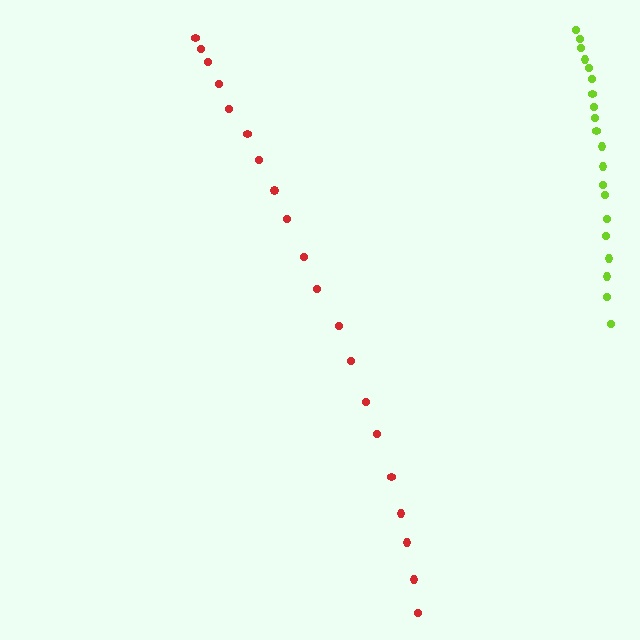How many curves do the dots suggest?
There are 2 distinct paths.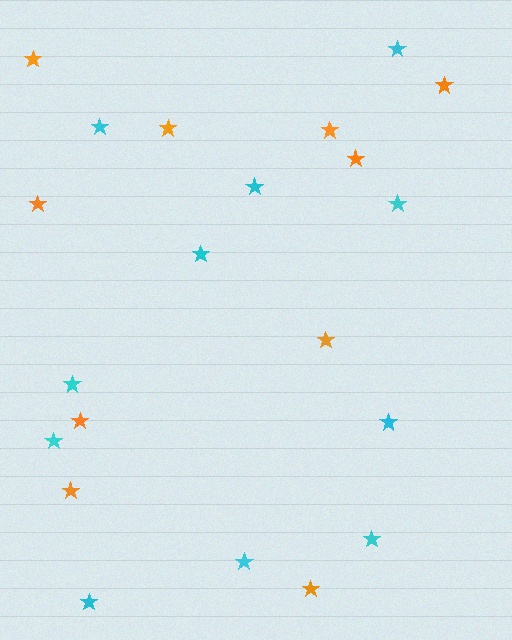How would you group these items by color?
There are 2 groups: one group of orange stars (10) and one group of cyan stars (11).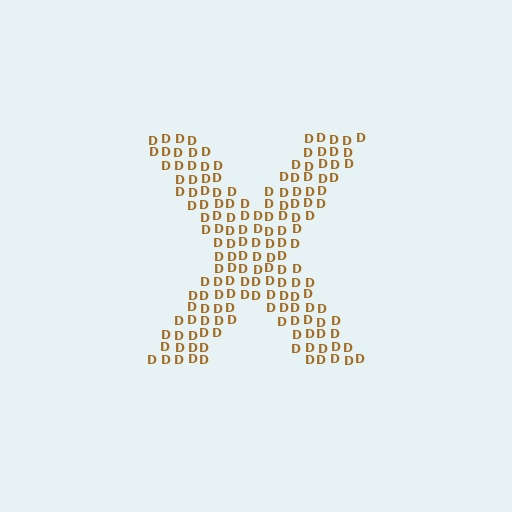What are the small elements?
The small elements are letter D's.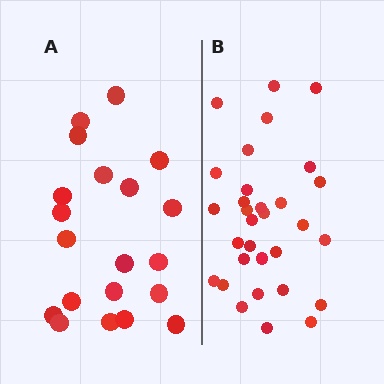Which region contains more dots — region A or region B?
Region B (the right region) has more dots.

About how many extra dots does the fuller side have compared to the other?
Region B has roughly 12 or so more dots than region A.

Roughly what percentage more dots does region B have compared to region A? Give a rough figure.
About 55% more.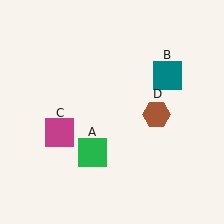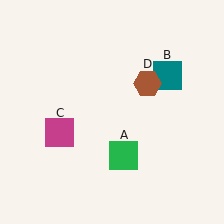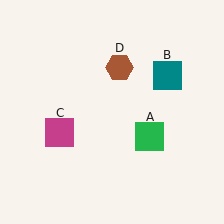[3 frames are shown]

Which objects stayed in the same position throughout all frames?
Teal square (object B) and magenta square (object C) remained stationary.